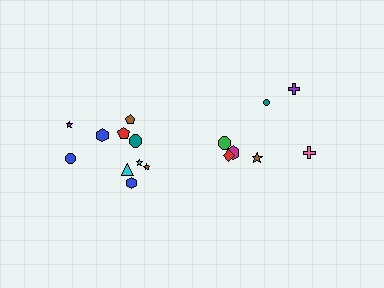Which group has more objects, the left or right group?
The left group.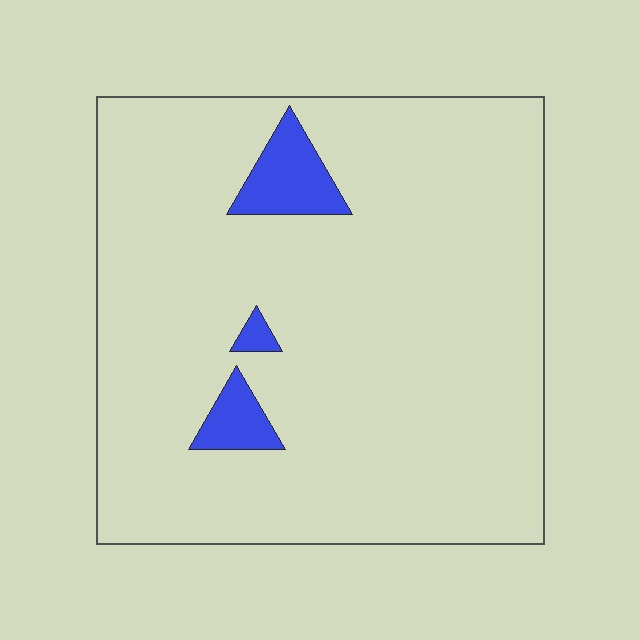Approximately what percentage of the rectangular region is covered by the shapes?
Approximately 5%.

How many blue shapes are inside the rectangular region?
3.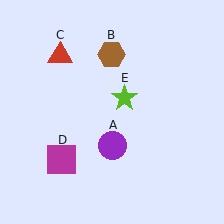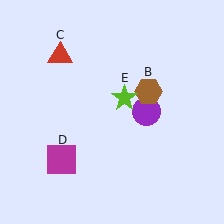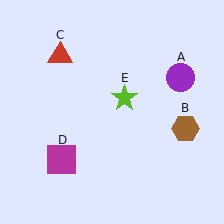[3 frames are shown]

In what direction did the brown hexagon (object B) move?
The brown hexagon (object B) moved down and to the right.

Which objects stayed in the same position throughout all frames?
Red triangle (object C) and magenta square (object D) and lime star (object E) remained stationary.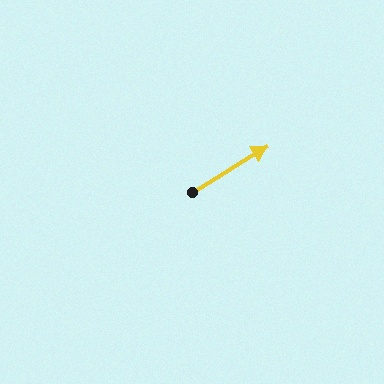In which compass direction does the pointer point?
Northeast.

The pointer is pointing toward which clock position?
Roughly 2 o'clock.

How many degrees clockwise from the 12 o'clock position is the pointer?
Approximately 58 degrees.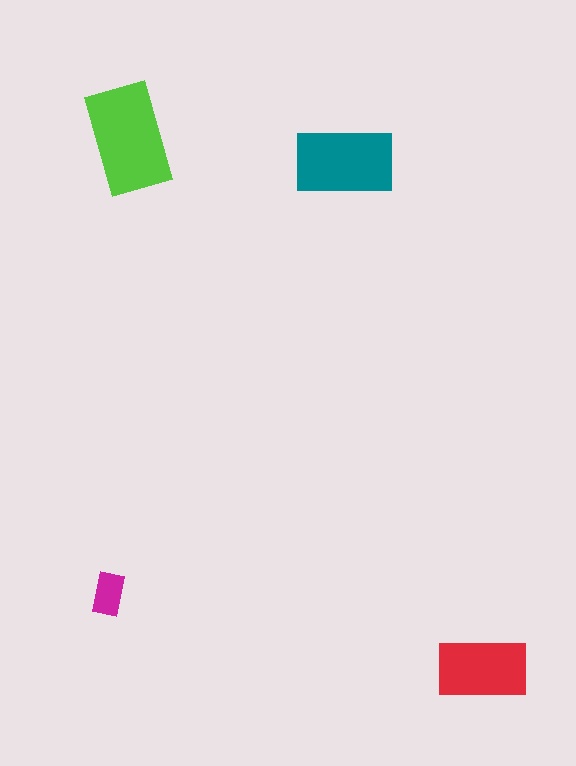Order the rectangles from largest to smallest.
the lime one, the teal one, the red one, the magenta one.